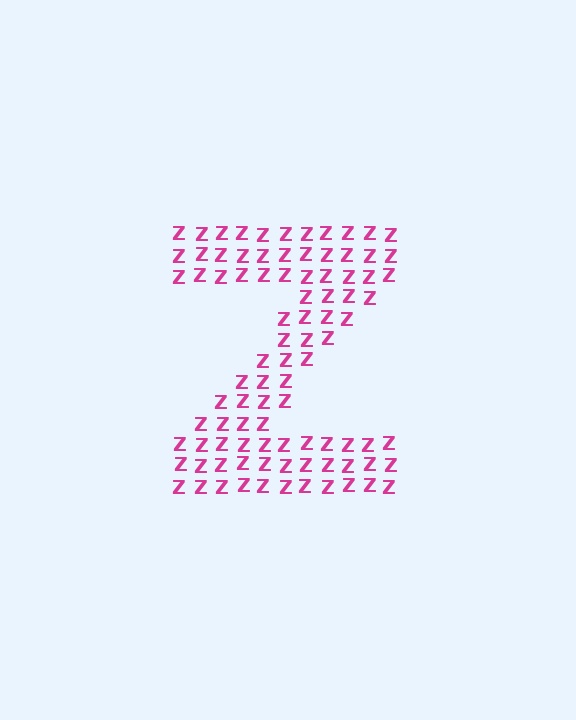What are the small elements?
The small elements are letter Z's.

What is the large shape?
The large shape is the letter Z.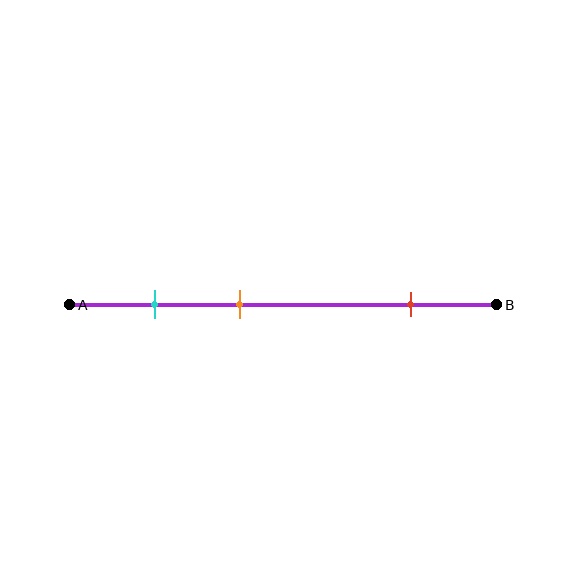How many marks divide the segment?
There are 3 marks dividing the segment.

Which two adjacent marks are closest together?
The cyan and orange marks are the closest adjacent pair.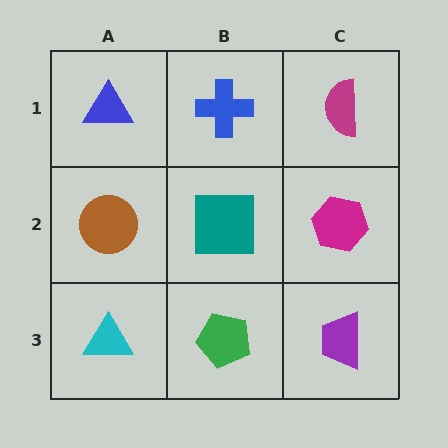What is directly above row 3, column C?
A magenta hexagon.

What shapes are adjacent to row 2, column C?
A magenta semicircle (row 1, column C), a purple trapezoid (row 3, column C), a teal square (row 2, column B).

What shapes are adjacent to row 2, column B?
A blue cross (row 1, column B), a green pentagon (row 3, column B), a brown circle (row 2, column A), a magenta hexagon (row 2, column C).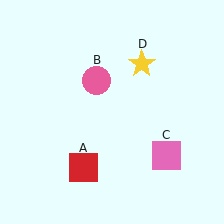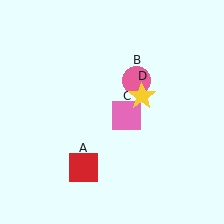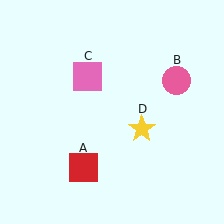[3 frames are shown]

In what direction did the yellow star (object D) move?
The yellow star (object D) moved down.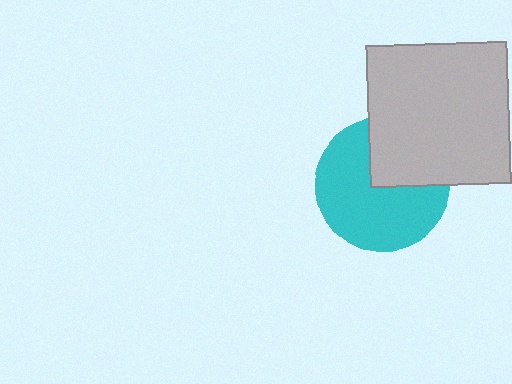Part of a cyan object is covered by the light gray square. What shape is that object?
It is a circle.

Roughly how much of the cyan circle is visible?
Most of it is visible (roughly 67%).